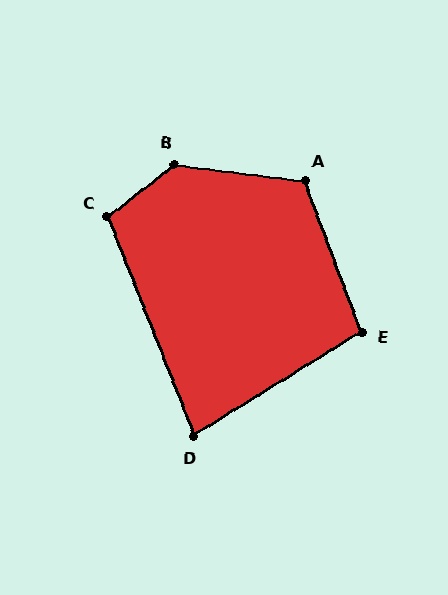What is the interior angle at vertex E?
Approximately 101 degrees (obtuse).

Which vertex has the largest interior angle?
B, at approximately 135 degrees.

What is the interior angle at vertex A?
Approximately 118 degrees (obtuse).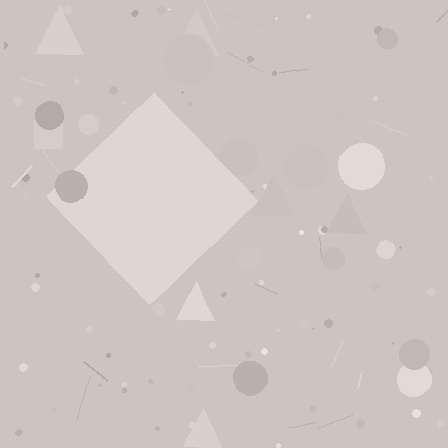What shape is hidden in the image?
A diamond is hidden in the image.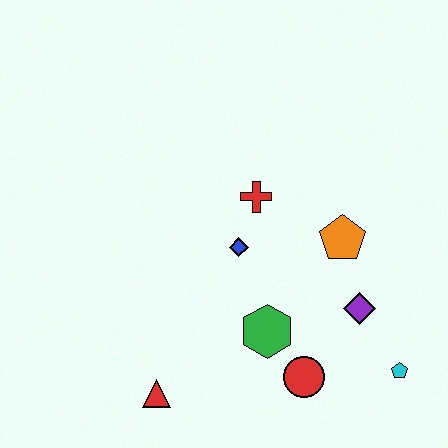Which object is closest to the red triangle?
The green hexagon is closest to the red triangle.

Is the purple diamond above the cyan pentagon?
Yes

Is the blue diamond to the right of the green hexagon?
No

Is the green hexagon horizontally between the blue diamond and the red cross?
No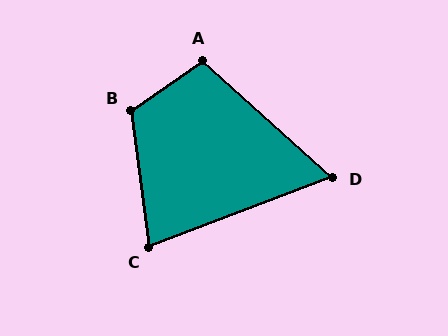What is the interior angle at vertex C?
Approximately 77 degrees (acute).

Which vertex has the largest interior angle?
B, at approximately 117 degrees.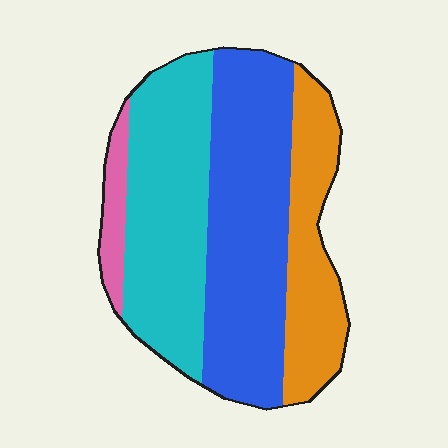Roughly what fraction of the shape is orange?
Orange takes up less than a quarter of the shape.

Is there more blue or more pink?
Blue.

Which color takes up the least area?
Pink, at roughly 5%.